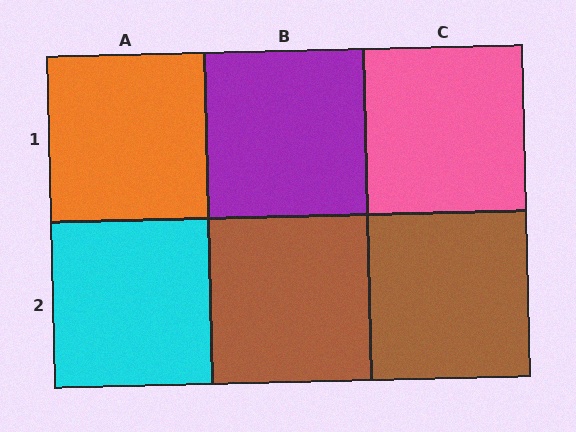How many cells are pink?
1 cell is pink.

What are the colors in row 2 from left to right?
Cyan, brown, brown.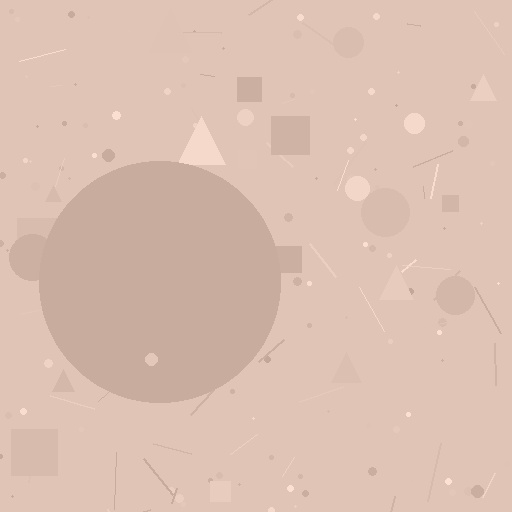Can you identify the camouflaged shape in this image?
The camouflaged shape is a circle.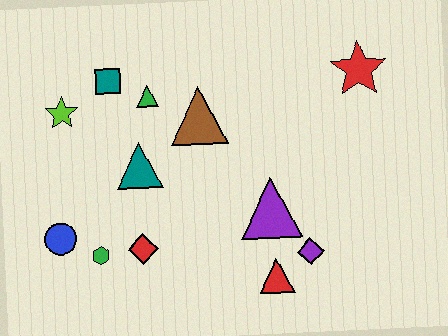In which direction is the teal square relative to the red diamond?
The teal square is above the red diamond.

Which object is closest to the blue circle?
The green hexagon is closest to the blue circle.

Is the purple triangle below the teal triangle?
Yes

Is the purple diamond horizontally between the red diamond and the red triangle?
No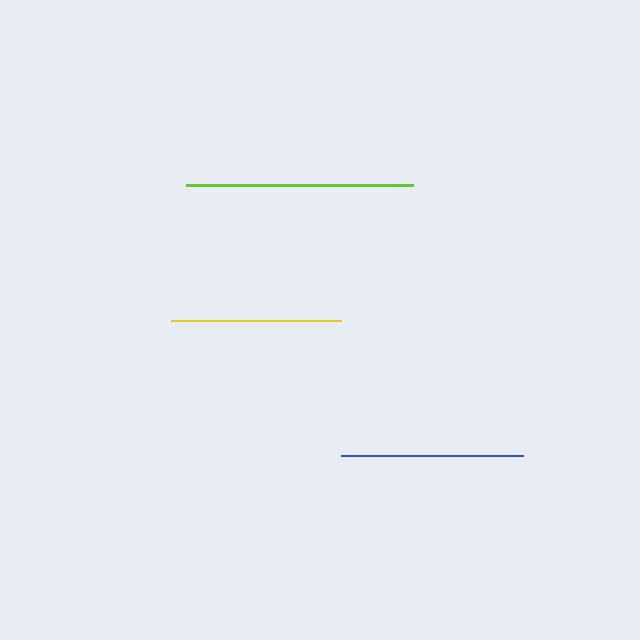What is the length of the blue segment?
The blue segment is approximately 182 pixels long.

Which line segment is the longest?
The lime line is the longest at approximately 227 pixels.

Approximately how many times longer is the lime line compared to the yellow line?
The lime line is approximately 1.3 times the length of the yellow line.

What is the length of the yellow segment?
The yellow segment is approximately 170 pixels long.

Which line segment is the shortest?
The yellow line is the shortest at approximately 170 pixels.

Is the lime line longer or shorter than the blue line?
The lime line is longer than the blue line.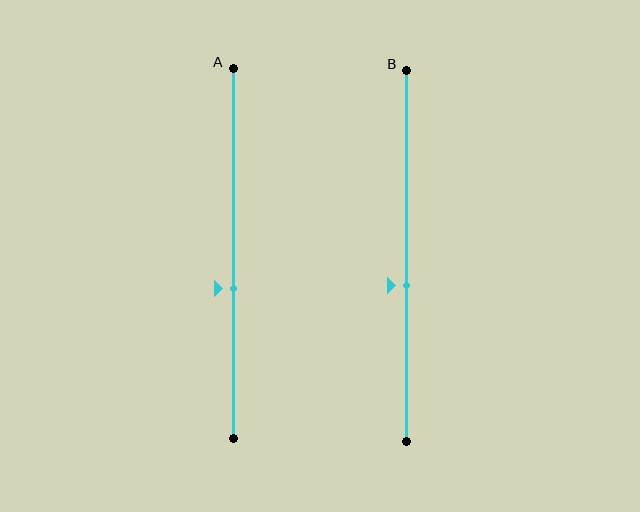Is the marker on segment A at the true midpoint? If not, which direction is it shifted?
No, the marker on segment A is shifted downward by about 9% of the segment length.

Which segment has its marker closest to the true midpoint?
Segment B has its marker closest to the true midpoint.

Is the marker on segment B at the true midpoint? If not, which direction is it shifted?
No, the marker on segment B is shifted downward by about 8% of the segment length.